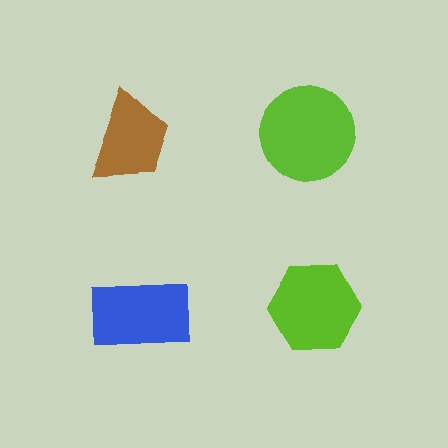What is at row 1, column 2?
A lime circle.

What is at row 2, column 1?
A blue rectangle.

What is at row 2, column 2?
A lime hexagon.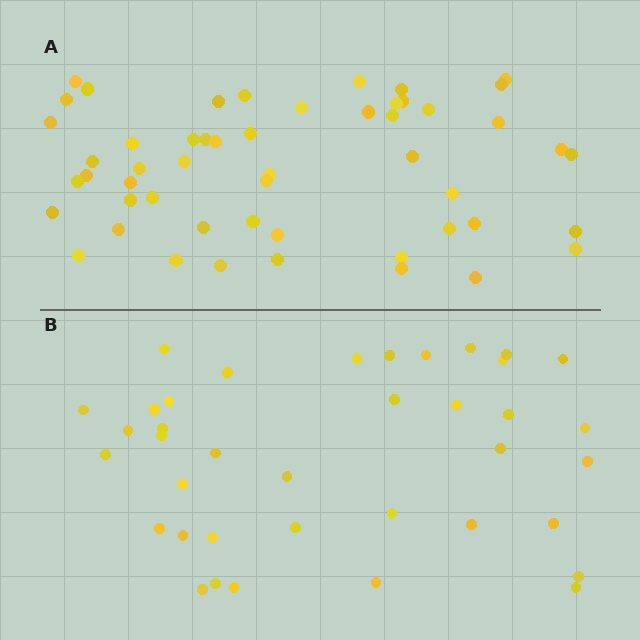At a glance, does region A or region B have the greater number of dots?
Region A (the top region) has more dots.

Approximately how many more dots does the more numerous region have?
Region A has approximately 15 more dots than region B.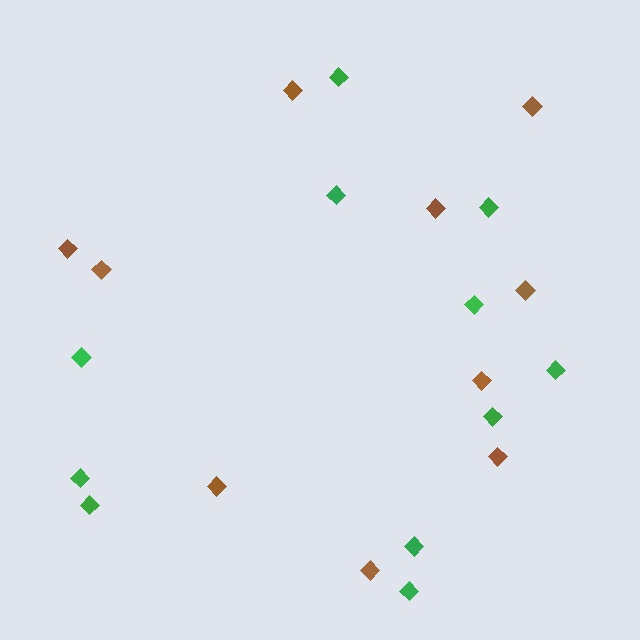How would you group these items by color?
There are 2 groups: one group of brown diamonds (10) and one group of green diamonds (11).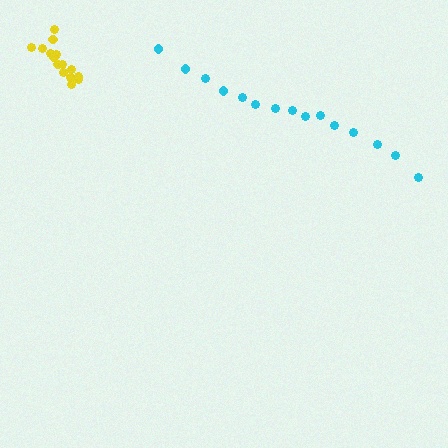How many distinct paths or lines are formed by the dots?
There are 2 distinct paths.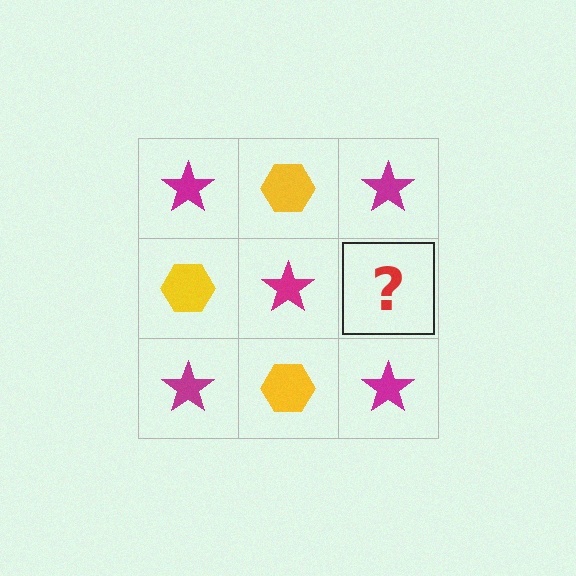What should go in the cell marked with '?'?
The missing cell should contain a yellow hexagon.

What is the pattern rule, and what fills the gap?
The rule is that it alternates magenta star and yellow hexagon in a checkerboard pattern. The gap should be filled with a yellow hexagon.